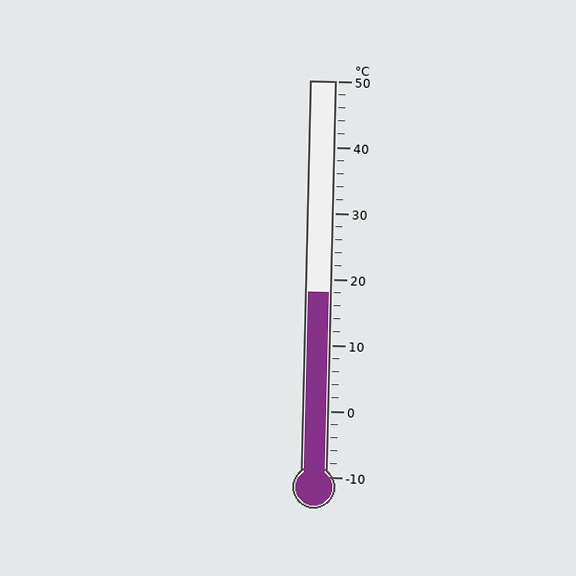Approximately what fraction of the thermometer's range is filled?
The thermometer is filled to approximately 45% of its range.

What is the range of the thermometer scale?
The thermometer scale ranges from -10°C to 50°C.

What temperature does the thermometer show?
The thermometer shows approximately 18°C.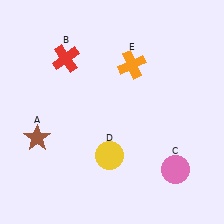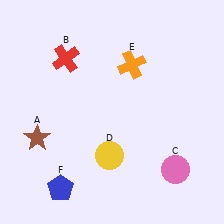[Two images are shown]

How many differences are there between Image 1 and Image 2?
There is 1 difference between the two images.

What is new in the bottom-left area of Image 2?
A blue pentagon (F) was added in the bottom-left area of Image 2.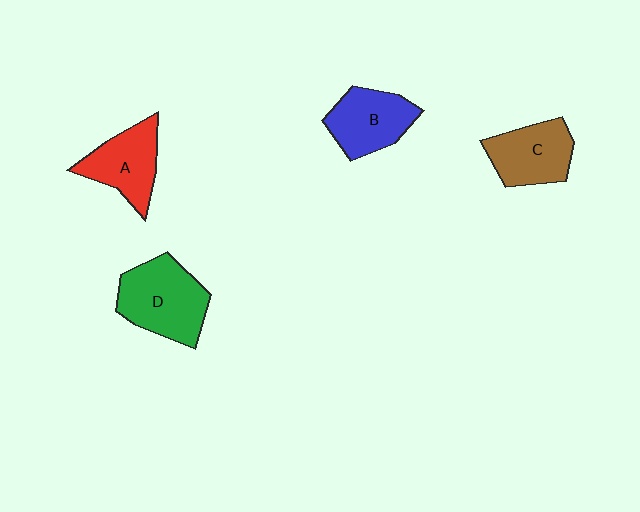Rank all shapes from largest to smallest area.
From largest to smallest: D (green), B (blue), C (brown), A (red).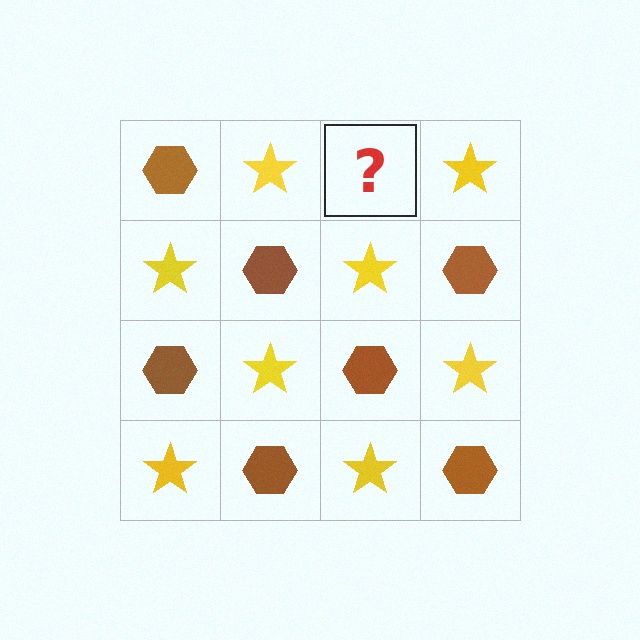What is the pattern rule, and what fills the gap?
The rule is that it alternates brown hexagon and yellow star in a checkerboard pattern. The gap should be filled with a brown hexagon.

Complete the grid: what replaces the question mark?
The question mark should be replaced with a brown hexagon.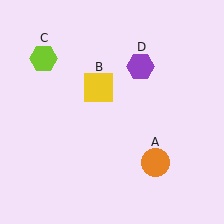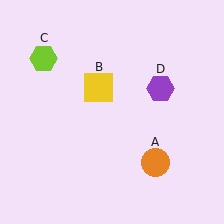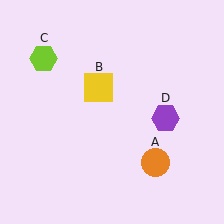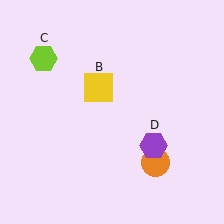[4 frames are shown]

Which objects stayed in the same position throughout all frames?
Orange circle (object A) and yellow square (object B) and lime hexagon (object C) remained stationary.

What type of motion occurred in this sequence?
The purple hexagon (object D) rotated clockwise around the center of the scene.